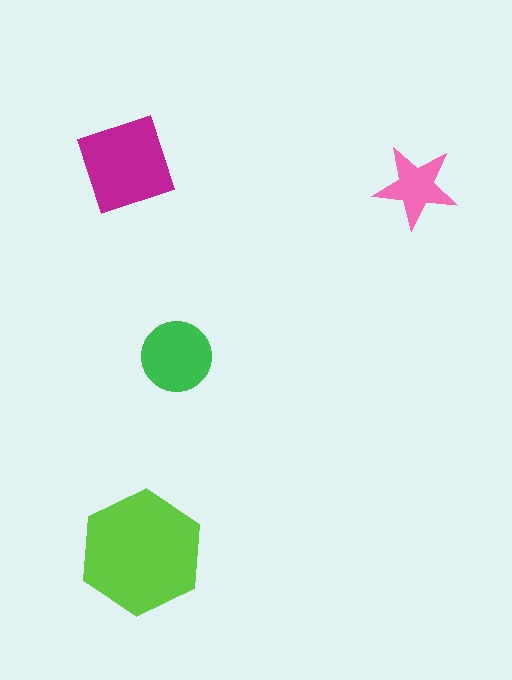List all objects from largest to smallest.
The lime hexagon, the magenta square, the green circle, the pink star.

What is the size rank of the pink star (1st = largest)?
4th.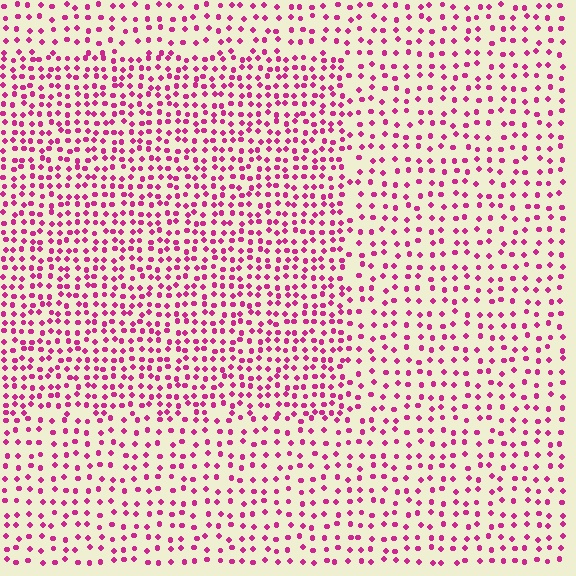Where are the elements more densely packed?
The elements are more densely packed inside the rectangle boundary.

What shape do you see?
I see a rectangle.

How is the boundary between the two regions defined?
The boundary is defined by a change in element density (approximately 1.7x ratio). All elements are the same color, size, and shape.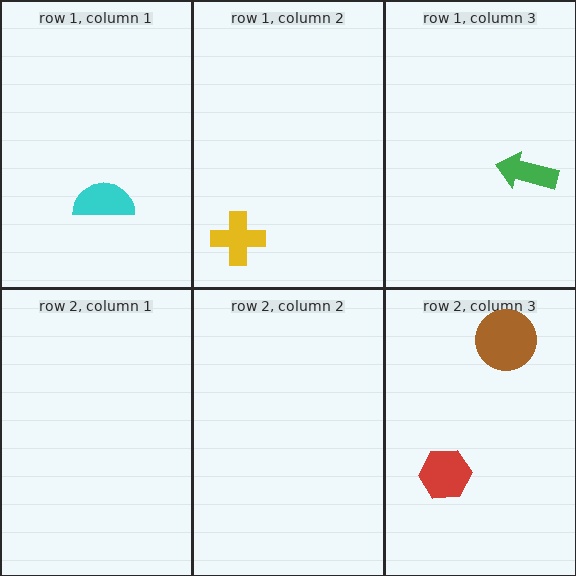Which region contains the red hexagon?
The row 2, column 3 region.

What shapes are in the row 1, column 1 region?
The cyan semicircle.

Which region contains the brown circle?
The row 2, column 3 region.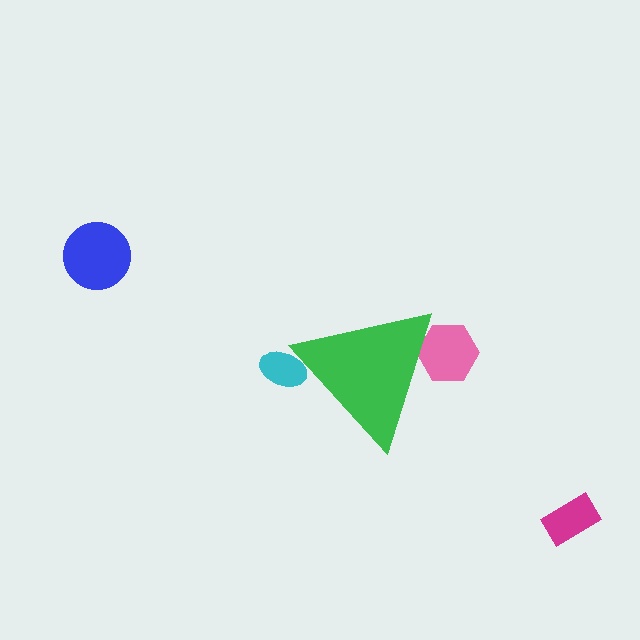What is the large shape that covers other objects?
A green triangle.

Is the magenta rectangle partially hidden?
No, the magenta rectangle is fully visible.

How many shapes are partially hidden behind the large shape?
2 shapes are partially hidden.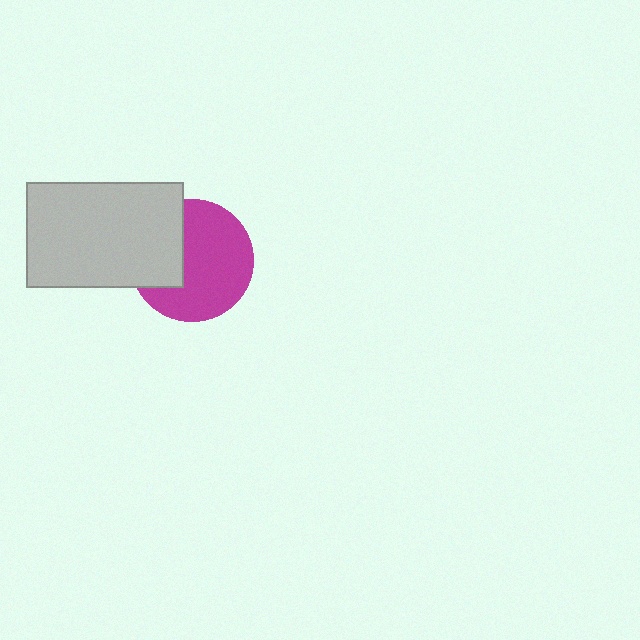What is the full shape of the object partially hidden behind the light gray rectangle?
The partially hidden object is a magenta circle.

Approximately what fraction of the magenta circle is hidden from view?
Roughly 32% of the magenta circle is hidden behind the light gray rectangle.